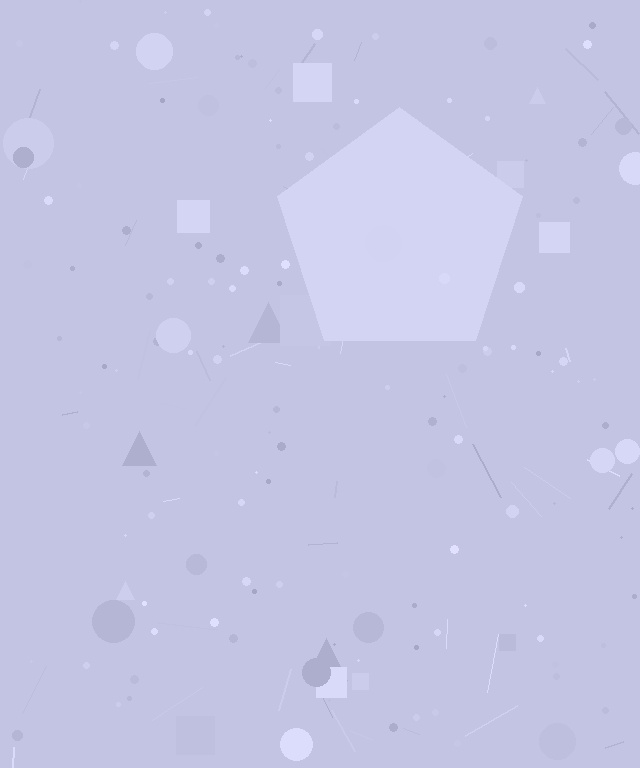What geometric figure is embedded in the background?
A pentagon is embedded in the background.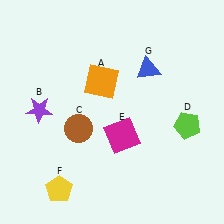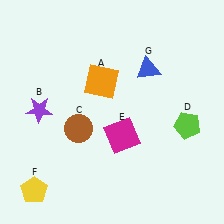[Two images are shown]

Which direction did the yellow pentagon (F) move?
The yellow pentagon (F) moved left.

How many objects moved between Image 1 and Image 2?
1 object moved between the two images.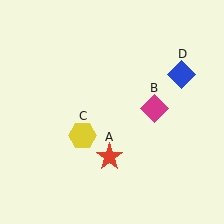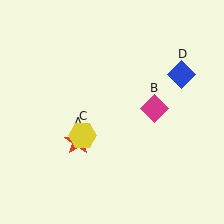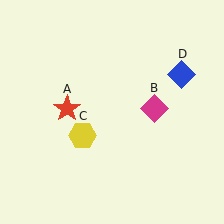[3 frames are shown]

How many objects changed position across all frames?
1 object changed position: red star (object A).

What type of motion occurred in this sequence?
The red star (object A) rotated clockwise around the center of the scene.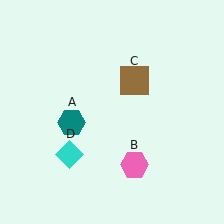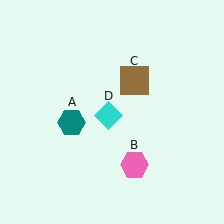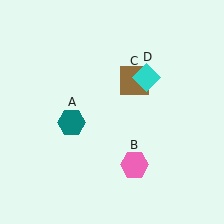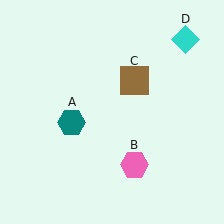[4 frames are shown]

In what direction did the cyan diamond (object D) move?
The cyan diamond (object D) moved up and to the right.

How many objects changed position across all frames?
1 object changed position: cyan diamond (object D).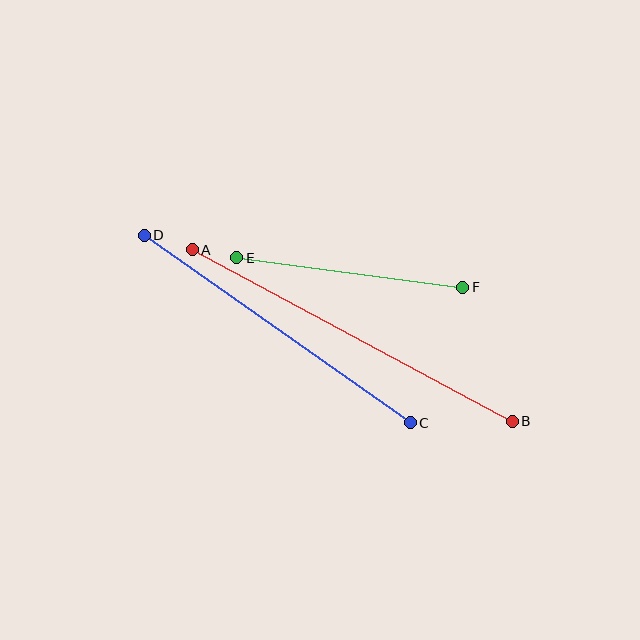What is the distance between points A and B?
The distance is approximately 363 pixels.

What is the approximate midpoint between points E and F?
The midpoint is at approximately (350, 273) pixels.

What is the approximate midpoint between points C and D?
The midpoint is at approximately (277, 329) pixels.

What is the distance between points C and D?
The distance is approximately 326 pixels.